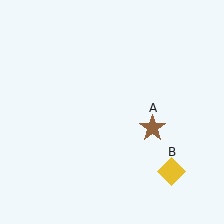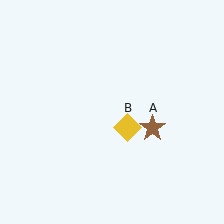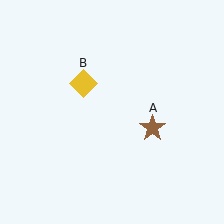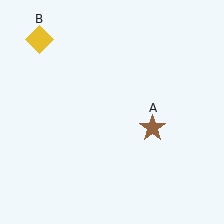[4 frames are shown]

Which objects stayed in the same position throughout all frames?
Brown star (object A) remained stationary.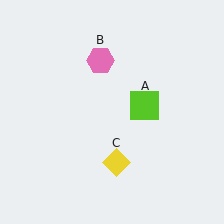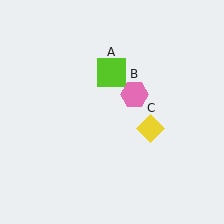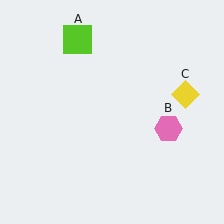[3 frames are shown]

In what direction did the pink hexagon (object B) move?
The pink hexagon (object B) moved down and to the right.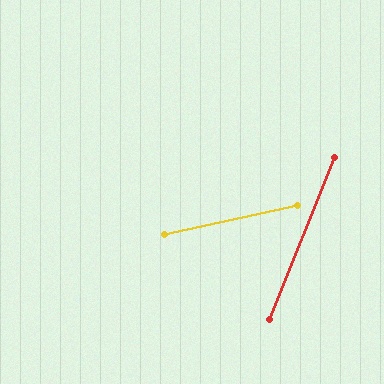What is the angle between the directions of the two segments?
Approximately 56 degrees.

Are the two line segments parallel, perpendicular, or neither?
Neither parallel nor perpendicular — they differ by about 56°.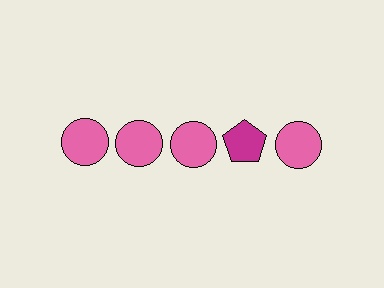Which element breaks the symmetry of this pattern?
The magenta pentagon in the top row, second from right column breaks the symmetry. All other shapes are pink circles.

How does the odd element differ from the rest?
It differs in both color (magenta instead of pink) and shape (pentagon instead of circle).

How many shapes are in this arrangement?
There are 5 shapes arranged in a grid pattern.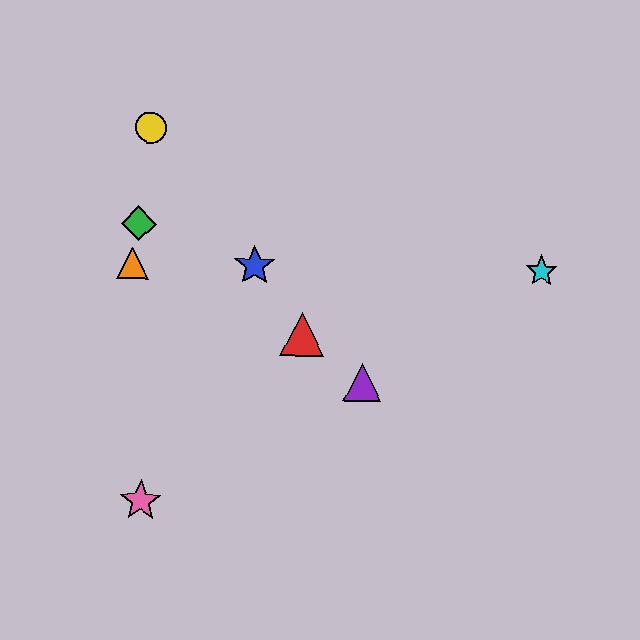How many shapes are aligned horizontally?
3 shapes (the blue star, the orange triangle, the cyan star) are aligned horizontally.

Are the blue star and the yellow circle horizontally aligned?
No, the blue star is at y≈266 and the yellow circle is at y≈128.